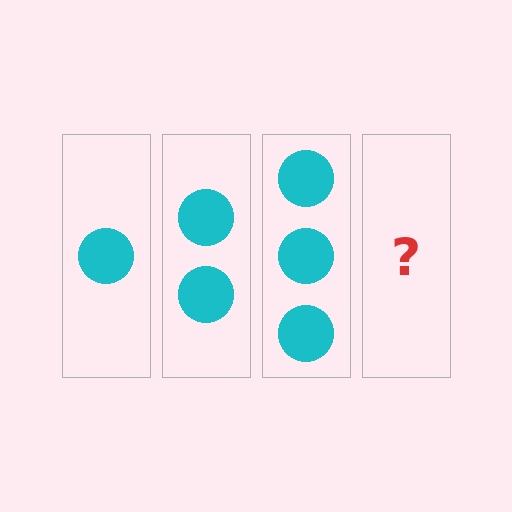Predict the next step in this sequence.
The next step is 4 circles.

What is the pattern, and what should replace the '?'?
The pattern is that each step adds one more circle. The '?' should be 4 circles.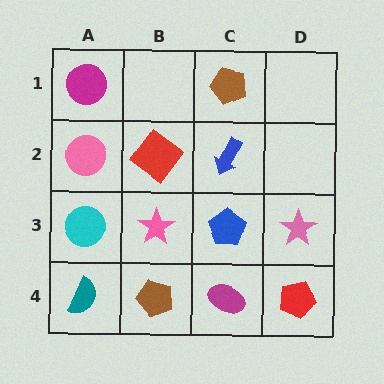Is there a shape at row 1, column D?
No, that cell is empty.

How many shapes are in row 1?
2 shapes.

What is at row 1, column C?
A brown pentagon.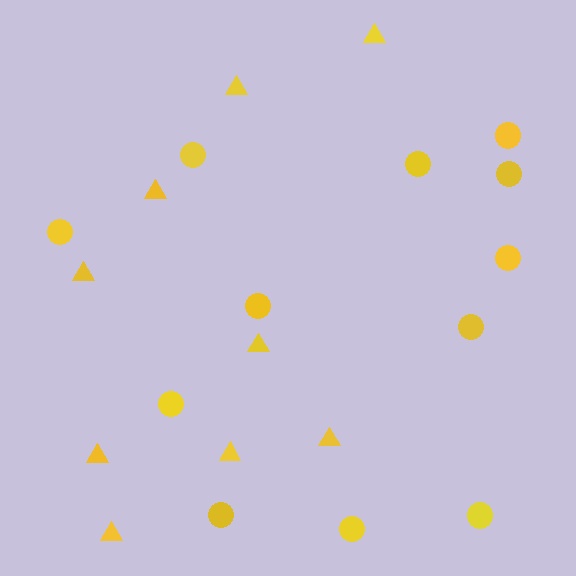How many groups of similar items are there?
There are 2 groups: one group of triangles (9) and one group of circles (12).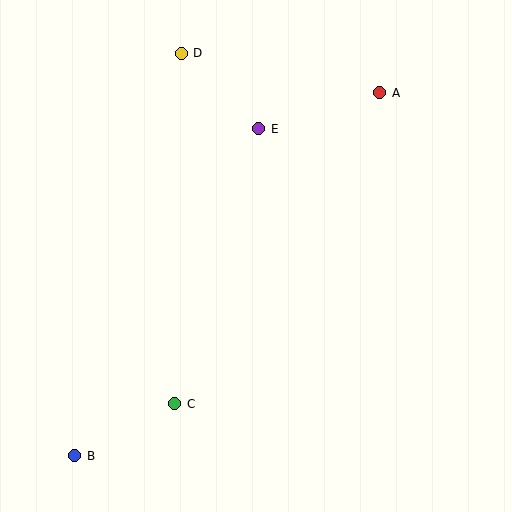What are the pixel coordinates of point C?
Point C is at (175, 404).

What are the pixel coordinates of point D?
Point D is at (181, 53).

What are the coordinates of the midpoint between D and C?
The midpoint between D and C is at (178, 229).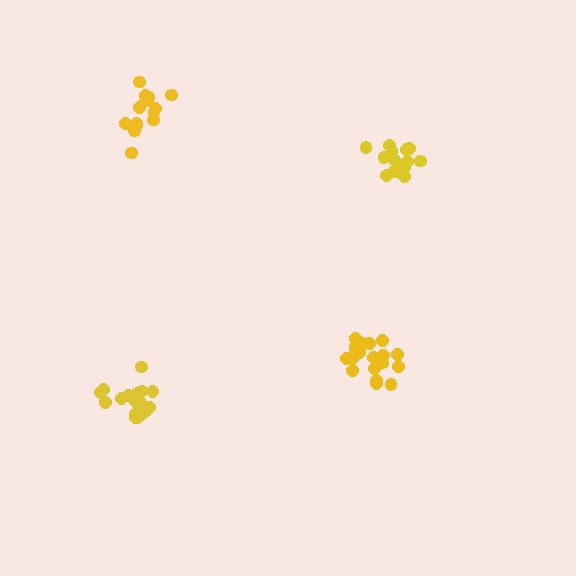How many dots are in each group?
Group 1: 20 dots, Group 2: 19 dots, Group 3: 16 dots, Group 4: 17 dots (72 total).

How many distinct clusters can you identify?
There are 4 distinct clusters.